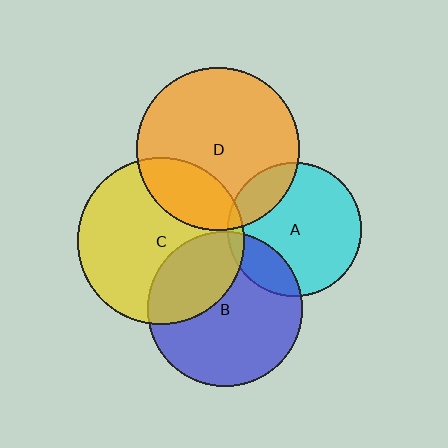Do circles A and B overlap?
Yes.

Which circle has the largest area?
Circle C (yellow).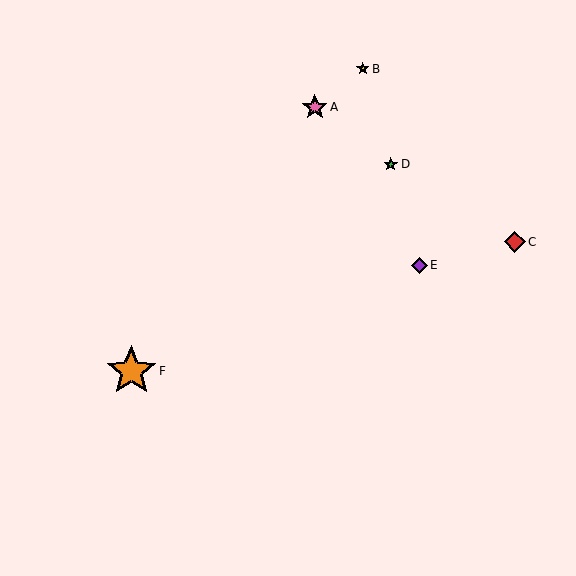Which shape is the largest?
The orange star (labeled F) is the largest.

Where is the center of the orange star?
The center of the orange star is at (131, 371).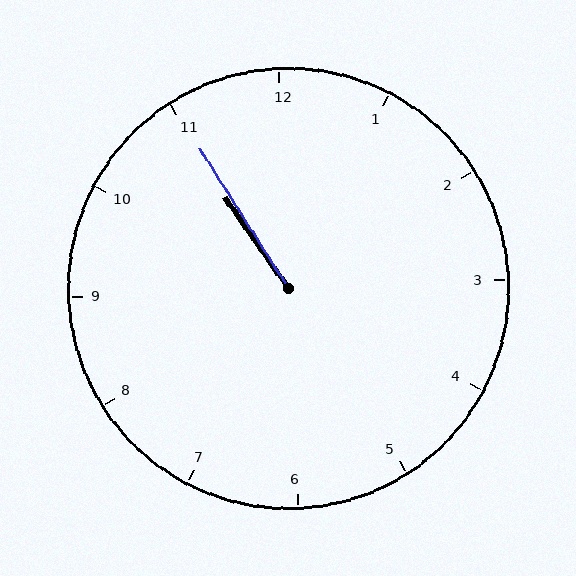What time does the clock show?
10:55.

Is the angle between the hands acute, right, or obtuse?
It is acute.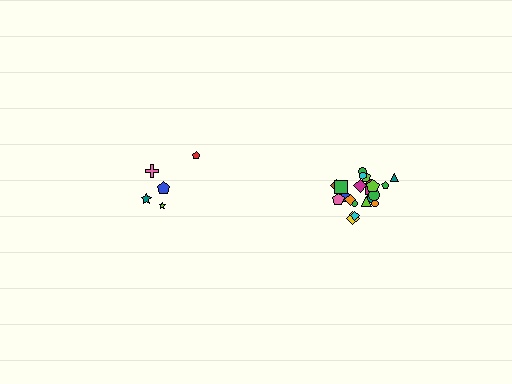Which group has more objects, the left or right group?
The right group.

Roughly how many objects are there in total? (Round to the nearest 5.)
Roughly 25 objects in total.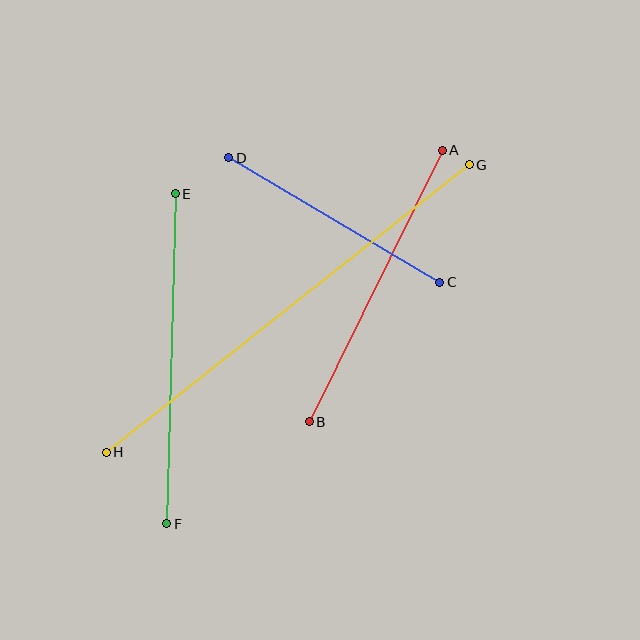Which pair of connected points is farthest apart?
Points G and H are farthest apart.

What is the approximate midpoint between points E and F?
The midpoint is at approximately (171, 359) pixels.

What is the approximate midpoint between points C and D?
The midpoint is at approximately (334, 220) pixels.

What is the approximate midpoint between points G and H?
The midpoint is at approximately (288, 309) pixels.